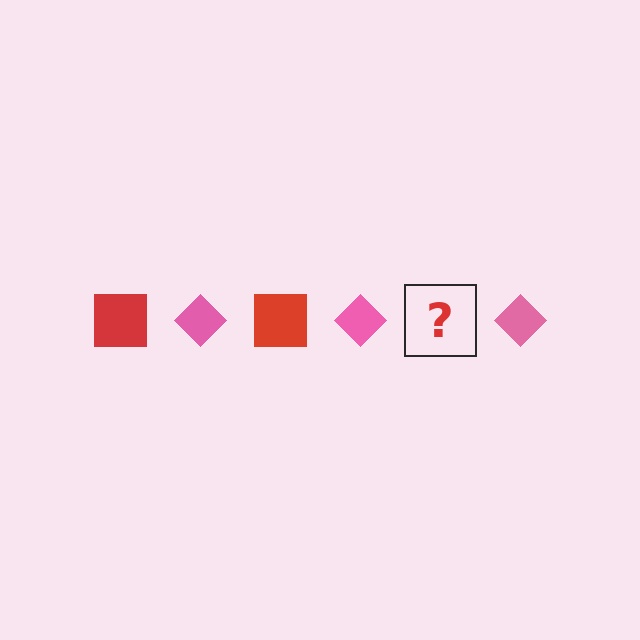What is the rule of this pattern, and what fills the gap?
The rule is that the pattern alternates between red square and pink diamond. The gap should be filled with a red square.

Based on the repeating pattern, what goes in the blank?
The blank should be a red square.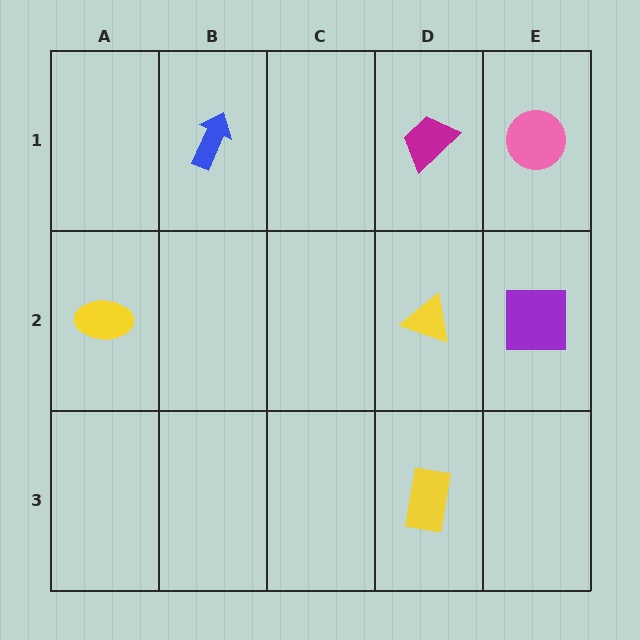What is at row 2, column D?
A yellow triangle.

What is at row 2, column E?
A purple square.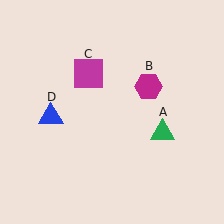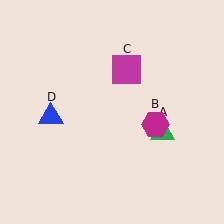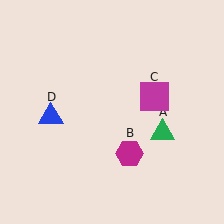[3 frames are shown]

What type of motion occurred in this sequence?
The magenta hexagon (object B), magenta square (object C) rotated clockwise around the center of the scene.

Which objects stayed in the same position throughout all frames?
Green triangle (object A) and blue triangle (object D) remained stationary.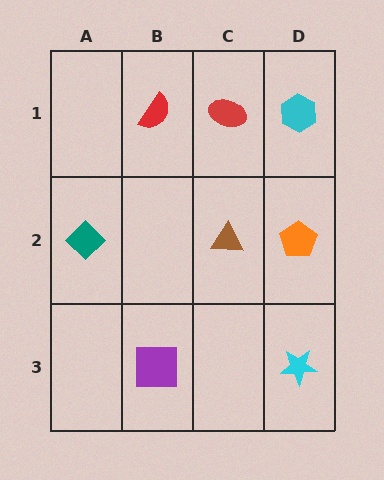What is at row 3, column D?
A cyan star.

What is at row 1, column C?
A red ellipse.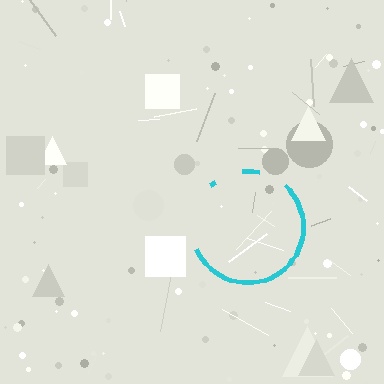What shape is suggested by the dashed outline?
The dashed outline suggests a circle.